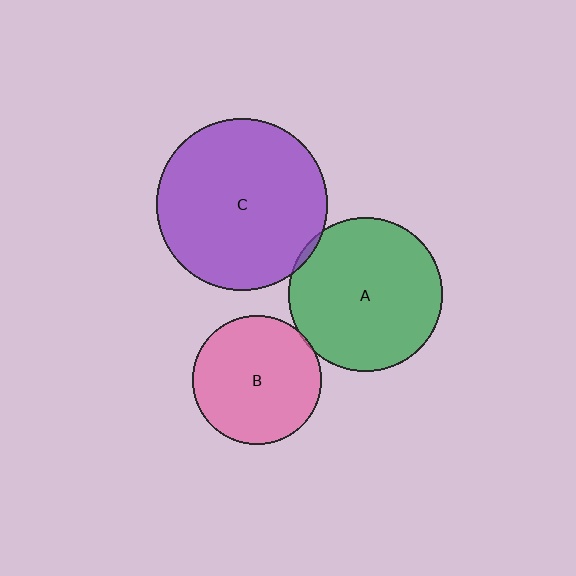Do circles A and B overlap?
Yes.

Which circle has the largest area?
Circle C (purple).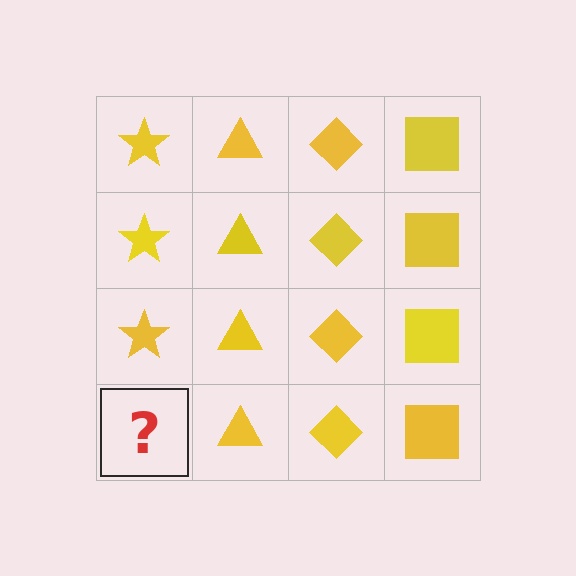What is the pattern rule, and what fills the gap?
The rule is that each column has a consistent shape. The gap should be filled with a yellow star.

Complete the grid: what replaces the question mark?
The question mark should be replaced with a yellow star.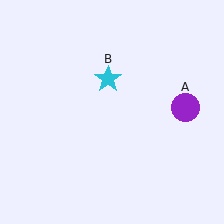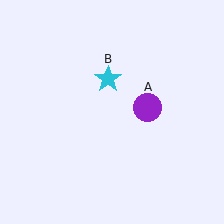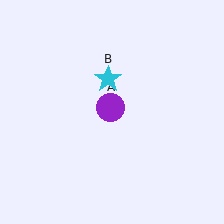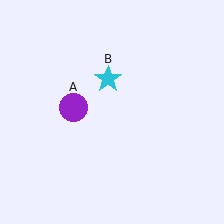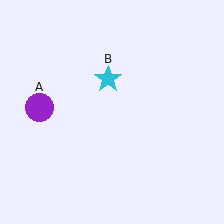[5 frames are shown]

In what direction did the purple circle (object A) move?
The purple circle (object A) moved left.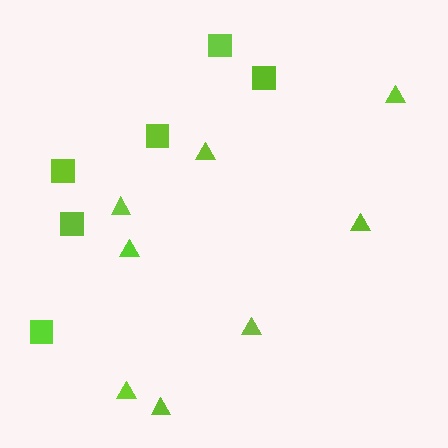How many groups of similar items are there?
There are 2 groups: one group of squares (6) and one group of triangles (8).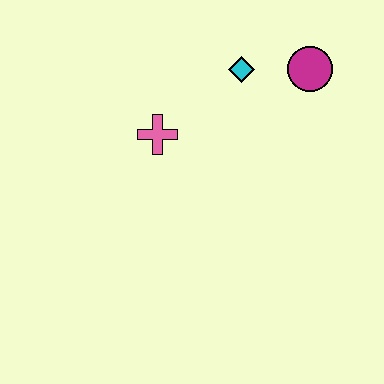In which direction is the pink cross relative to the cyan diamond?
The pink cross is to the left of the cyan diamond.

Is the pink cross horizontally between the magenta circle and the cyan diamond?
No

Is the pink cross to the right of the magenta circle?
No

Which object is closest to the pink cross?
The cyan diamond is closest to the pink cross.